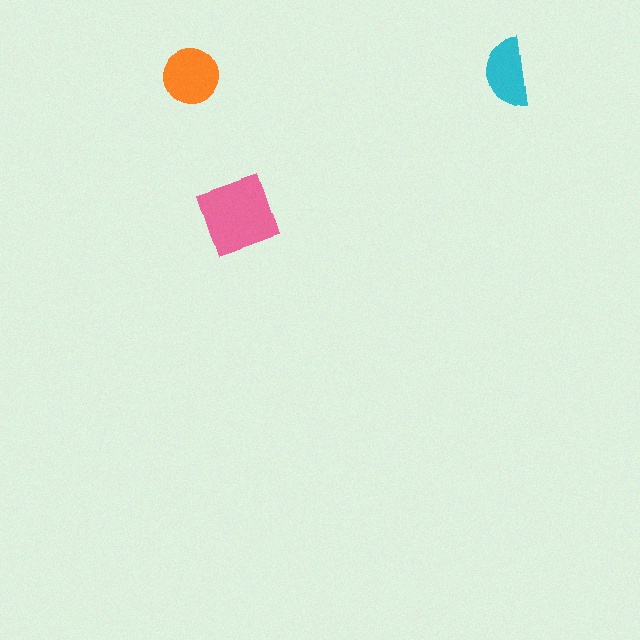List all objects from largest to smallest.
The pink square, the orange circle, the cyan semicircle.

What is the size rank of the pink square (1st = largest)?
1st.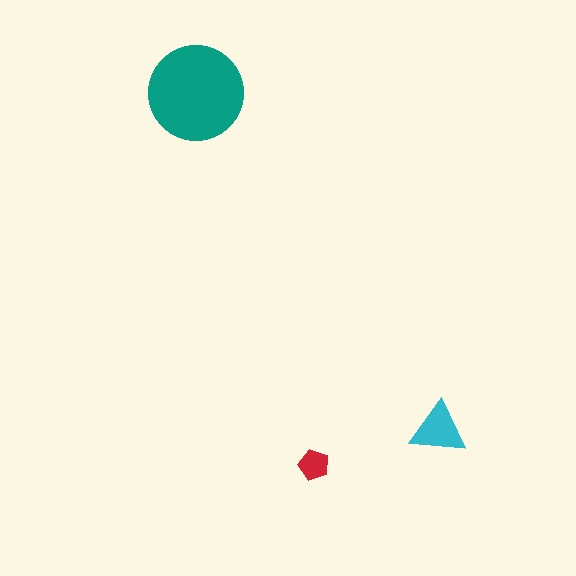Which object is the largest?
The teal circle.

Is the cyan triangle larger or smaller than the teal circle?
Smaller.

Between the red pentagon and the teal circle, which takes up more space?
The teal circle.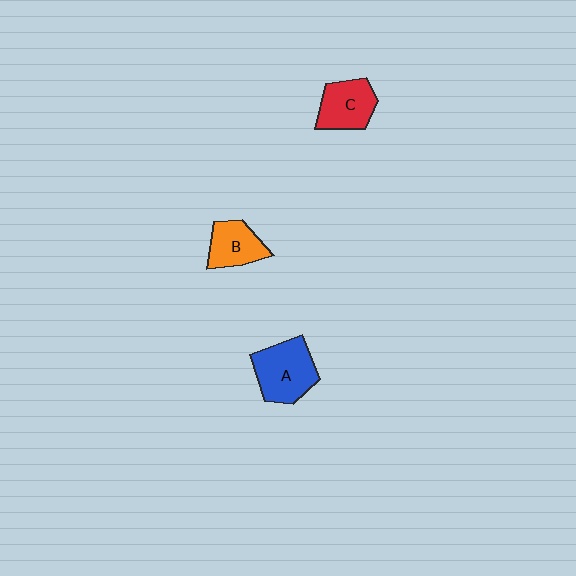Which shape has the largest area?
Shape A (blue).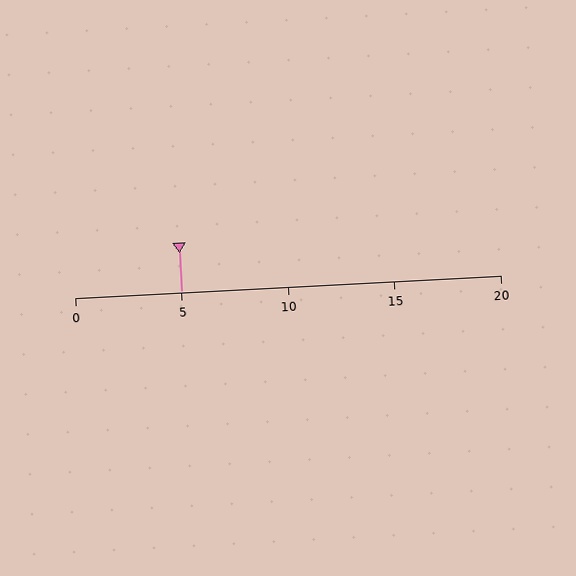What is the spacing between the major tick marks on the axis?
The major ticks are spaced 5 apart.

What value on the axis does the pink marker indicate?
The marker indicates approximately 5.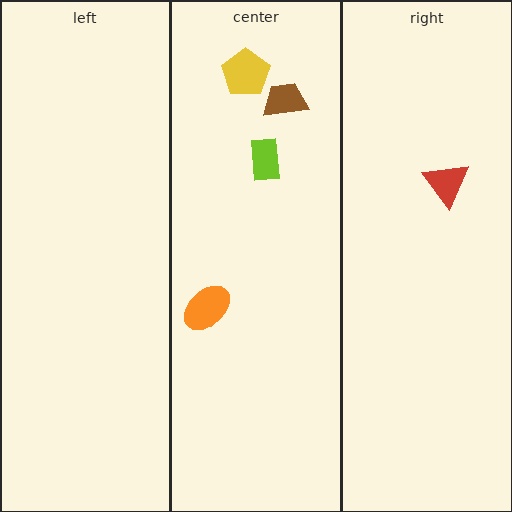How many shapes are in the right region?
1.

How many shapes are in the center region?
4.